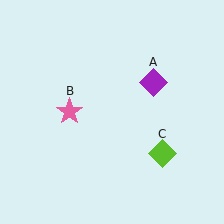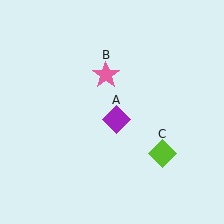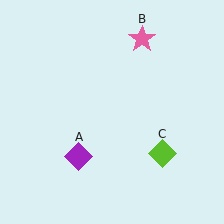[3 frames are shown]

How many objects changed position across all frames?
2 objects changed position: purple diamond (object A), pink star (object B).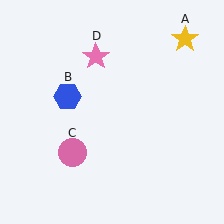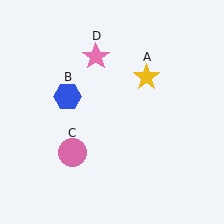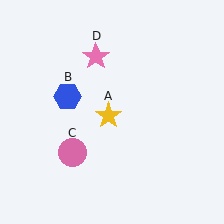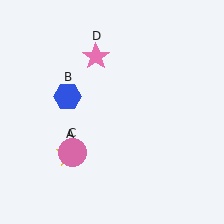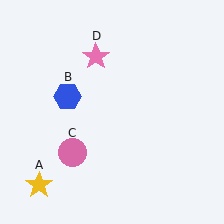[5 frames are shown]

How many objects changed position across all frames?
1 object changed position: yellow star (object A).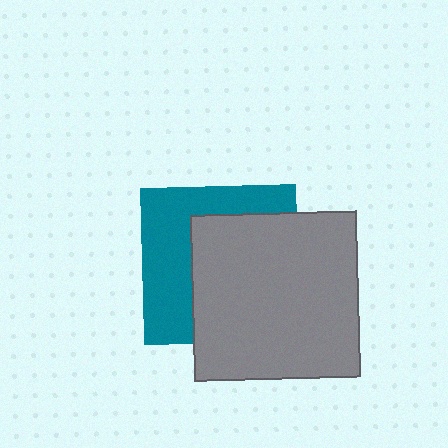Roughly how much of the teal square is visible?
A small part of it is visible (roughly 43%).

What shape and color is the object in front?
The object in front is a gray square.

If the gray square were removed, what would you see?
You would see the complete teal square.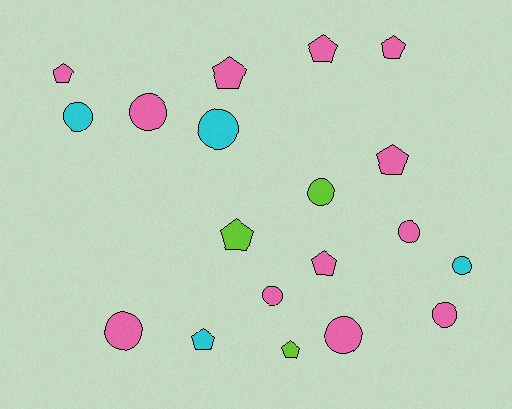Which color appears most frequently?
Pink, with 12 objects.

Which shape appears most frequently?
Circle, with 10 objects.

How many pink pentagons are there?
There are 6 pink pentagons.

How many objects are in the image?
There are 19 objects.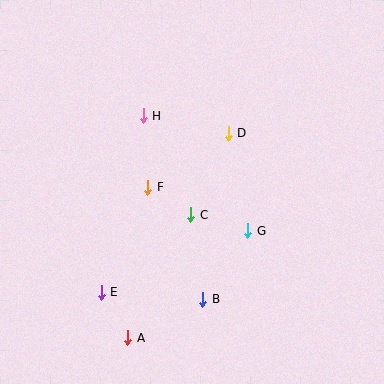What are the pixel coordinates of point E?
Point E is at (101, 292).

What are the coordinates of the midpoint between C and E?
The midpoint between C and E is at (146, 253).